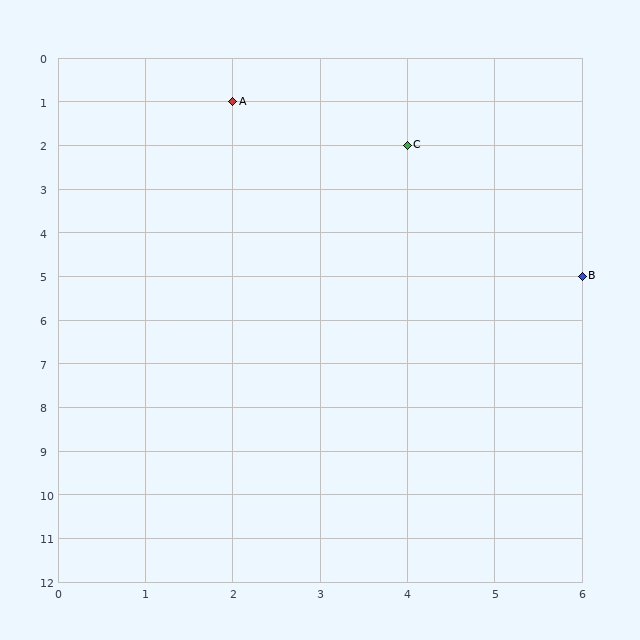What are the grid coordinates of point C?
Point C is at grid coordinates (4, 2).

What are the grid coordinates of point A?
Point A is at grid coordinates (2, 1).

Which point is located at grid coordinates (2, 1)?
Point A is at (2, 1).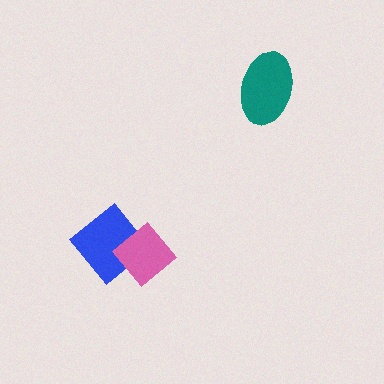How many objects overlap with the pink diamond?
1 object overlaps with the pink diamond.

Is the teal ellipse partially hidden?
No, no other shape covers it.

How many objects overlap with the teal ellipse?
0 objects overlap with the teal ellipse.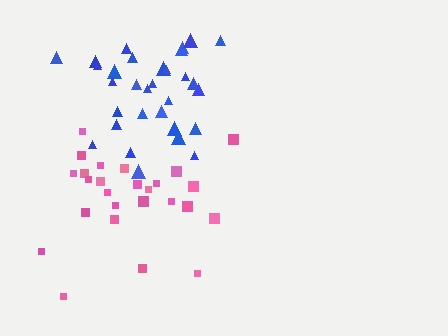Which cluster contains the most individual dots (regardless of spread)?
Blue (31).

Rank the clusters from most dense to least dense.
blue, pink.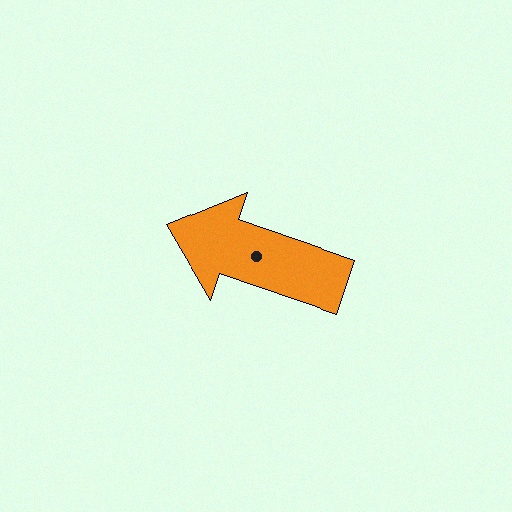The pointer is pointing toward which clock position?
Roughly 10 o'clock.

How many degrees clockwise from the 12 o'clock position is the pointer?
Approximately 288 degrees.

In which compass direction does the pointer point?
West.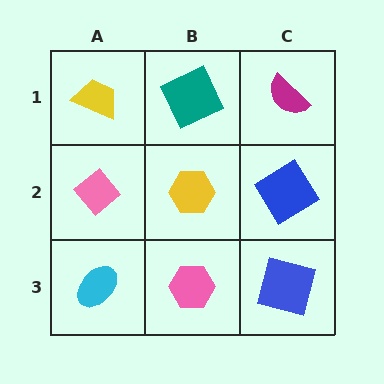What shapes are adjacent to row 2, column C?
A magenta semicircle (row 1, column C), a blue square (row 3, column C), a yellow hexagon (row 2, column B).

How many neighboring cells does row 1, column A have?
2.